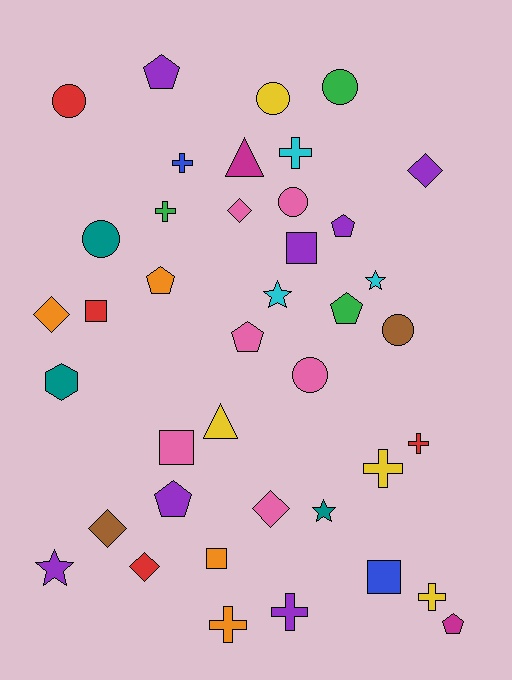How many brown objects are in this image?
There are 2 brown objects.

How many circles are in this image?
There are 7 circles.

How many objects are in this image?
There are 40 objects.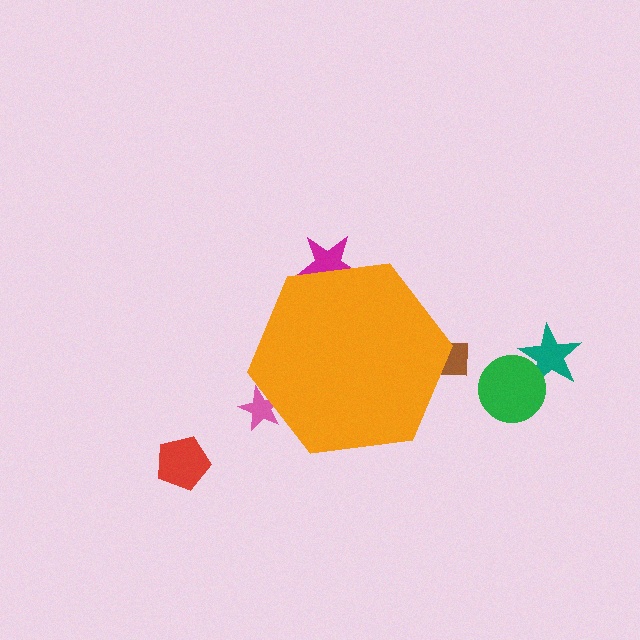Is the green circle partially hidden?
No, the green circle is fully visible.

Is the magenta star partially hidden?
Yes, the magenta star is partially hidden behind the orange hexagon.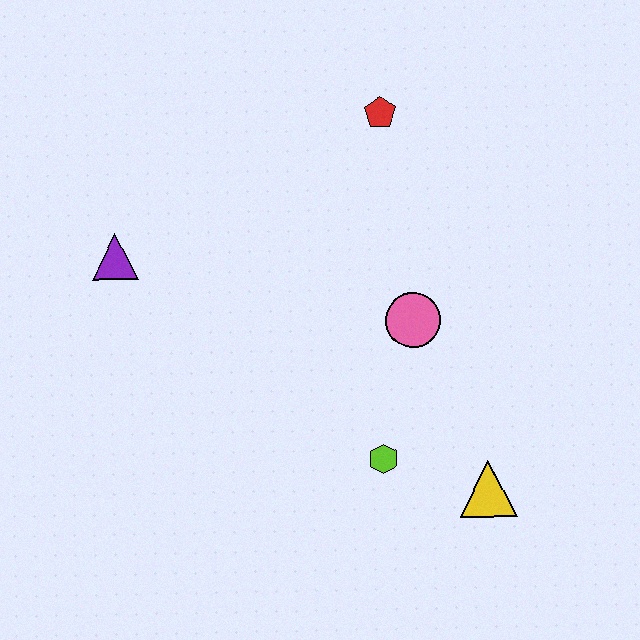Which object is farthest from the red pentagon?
The yellow triangle is farthest from the red pentagon.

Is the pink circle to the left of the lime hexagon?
No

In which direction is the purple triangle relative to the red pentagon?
The purple triangle is to the left of the red pentagon.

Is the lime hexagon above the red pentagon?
No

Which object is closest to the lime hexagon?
The yellow triangle is closest to the lime hexagon.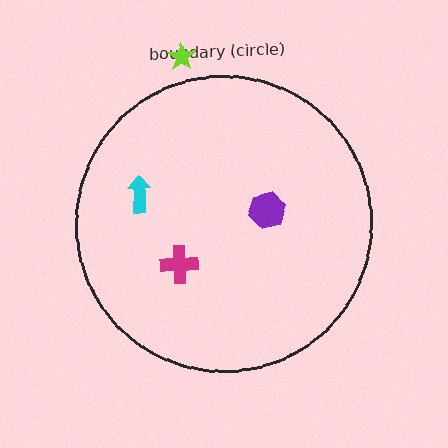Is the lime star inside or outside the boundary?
Outside.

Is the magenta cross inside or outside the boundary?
Inside.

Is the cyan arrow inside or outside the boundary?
Inside.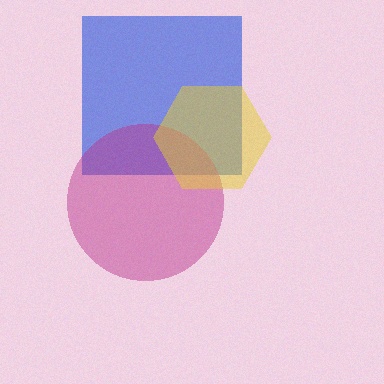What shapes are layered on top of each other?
The layered shapes are: a blue square, a magenta circle, a yellow hexagon.